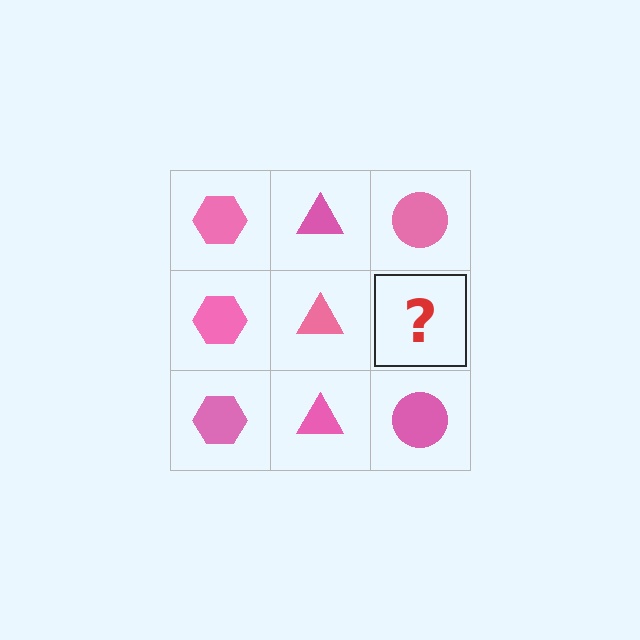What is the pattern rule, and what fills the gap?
The rule is that each column has a consistent shape. The gap should be filled with a pink circle.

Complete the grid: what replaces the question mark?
The question mark should be replaced with a pink circle.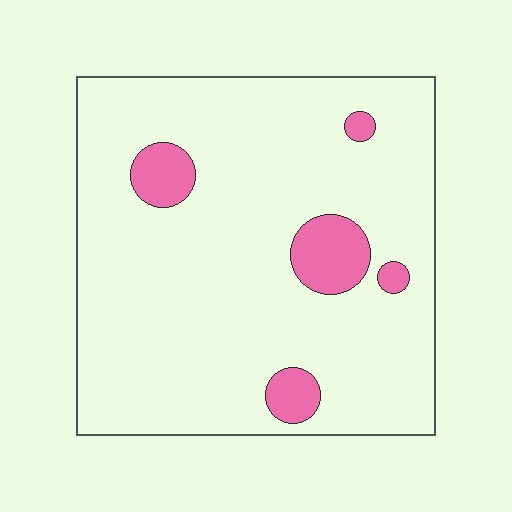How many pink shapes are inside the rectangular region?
5.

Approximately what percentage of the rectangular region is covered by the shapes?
Approximately 10%.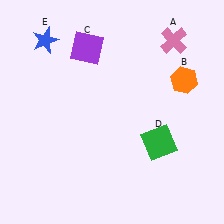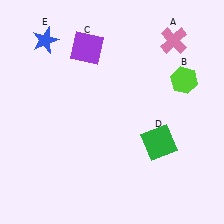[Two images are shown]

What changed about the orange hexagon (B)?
In Image 1, B is orange. In Image 2, it changed to lime.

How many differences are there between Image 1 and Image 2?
There is 1 difference between the two images.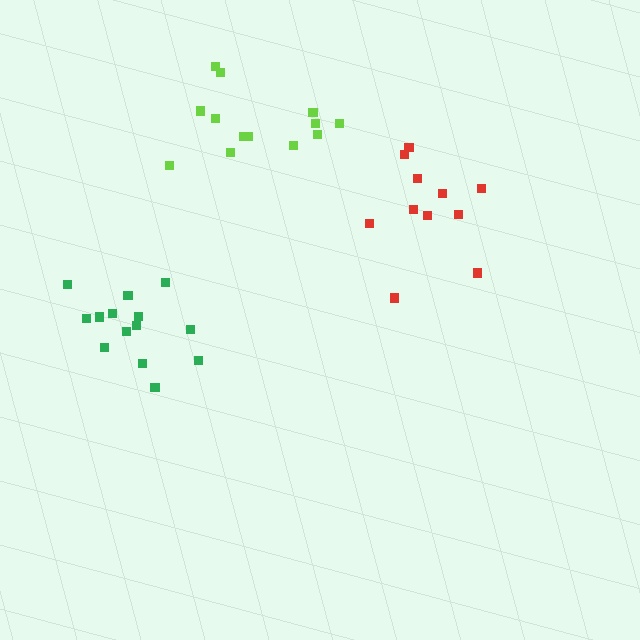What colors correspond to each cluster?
The clusters are colored: red, lime, green.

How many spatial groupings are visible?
There are 3 spatial groupings.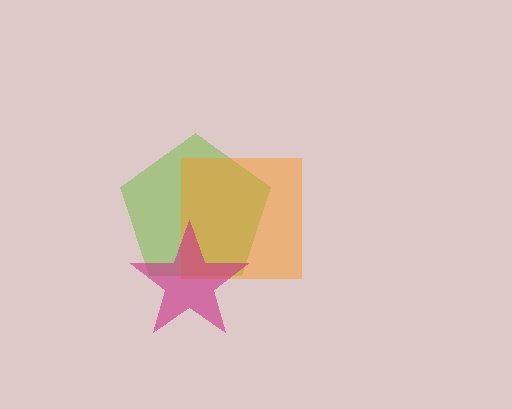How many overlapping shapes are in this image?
There are 3 overlapping shapes in the image.